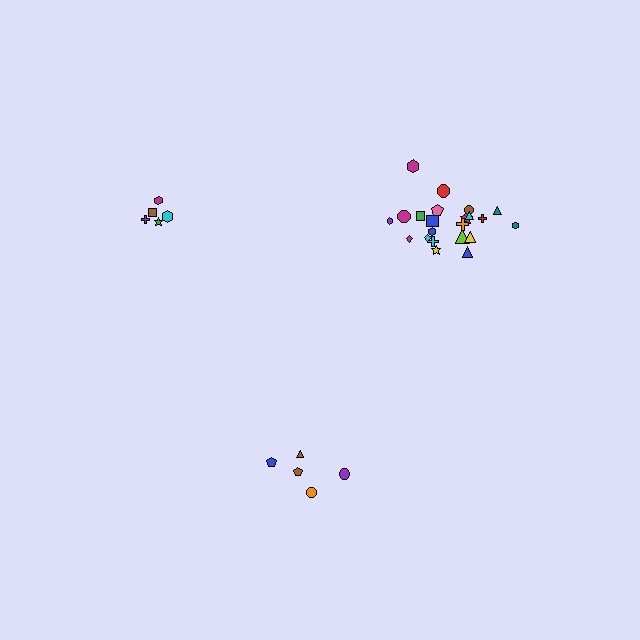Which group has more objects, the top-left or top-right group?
The top-right group.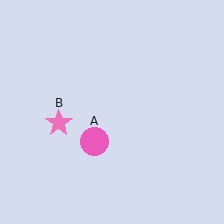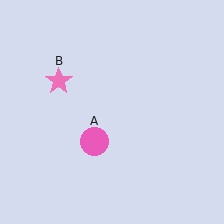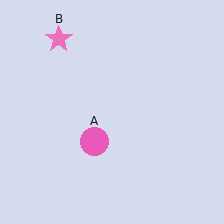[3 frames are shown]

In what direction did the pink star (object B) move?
The pink star (object B) moved up.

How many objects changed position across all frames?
1 object changed position: pink star (object B).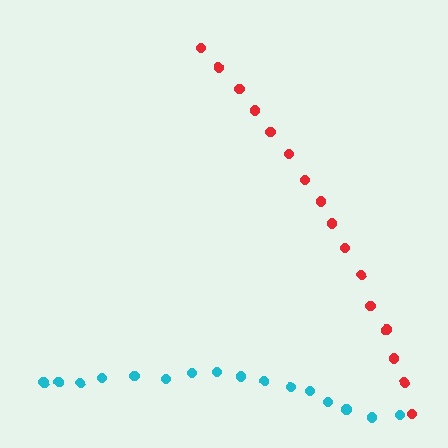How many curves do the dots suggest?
There are 2 distinct paths.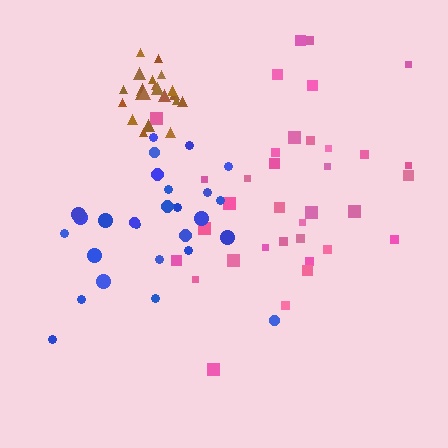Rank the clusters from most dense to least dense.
brown, blue, pink.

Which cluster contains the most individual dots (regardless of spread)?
Pink (35).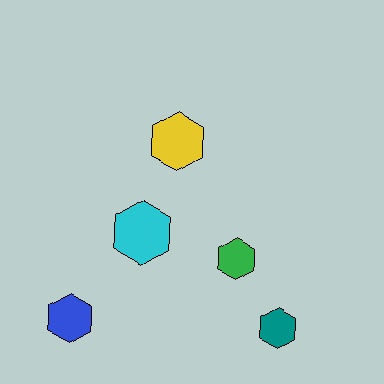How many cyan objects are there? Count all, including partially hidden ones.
There is 1 cyan object.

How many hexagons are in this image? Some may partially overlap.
There are 5 hexagons.